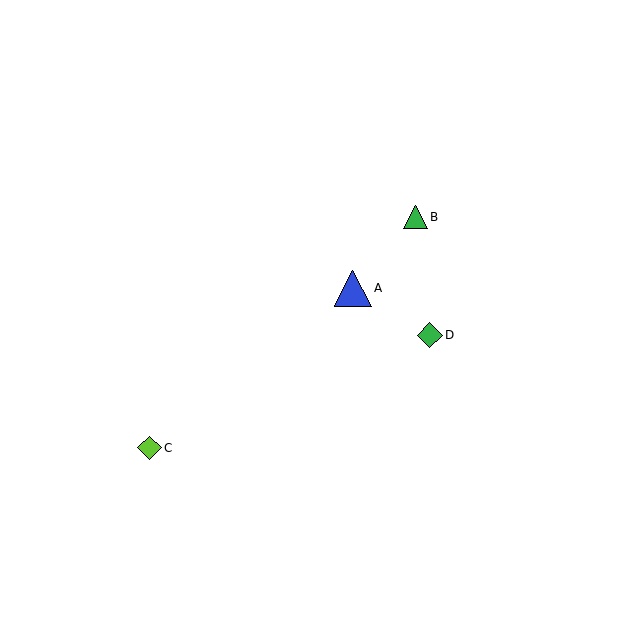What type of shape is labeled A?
Shape A is a blue triangle.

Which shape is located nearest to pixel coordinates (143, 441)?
The lime diamond (labeled C) at (150, 448) is nearest to that location.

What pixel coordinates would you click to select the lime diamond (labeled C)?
Click at (150, 448) to select the lime diamond C.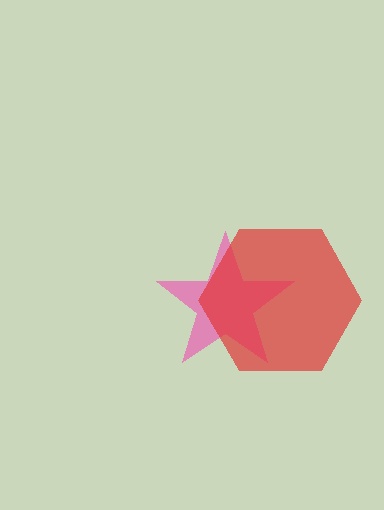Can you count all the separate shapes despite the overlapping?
Yes, there are 2 separate shapes.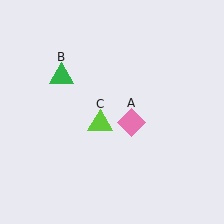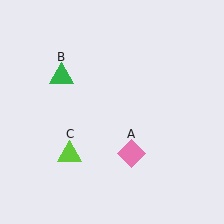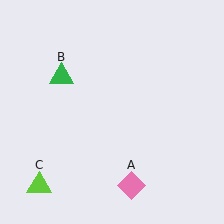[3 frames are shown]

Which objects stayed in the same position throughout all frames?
Green triangle (object B) remained stationary.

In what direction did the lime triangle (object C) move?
The lime triangle (object C) moved down and to the left.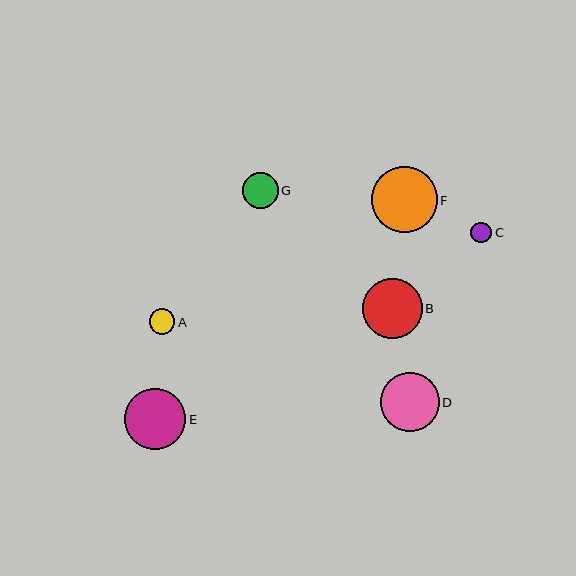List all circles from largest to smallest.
From largest to smallest: F, E, B, D, G, A, C.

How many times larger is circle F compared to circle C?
Circle F is approximately 3.1 times the size of circle C.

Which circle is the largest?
Circle F is the largest with a size of approximately 66 pixels.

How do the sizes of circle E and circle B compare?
Circle E and circle B are approximately the same size.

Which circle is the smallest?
Circle C is the smallest with a size of approximately 21 pixels.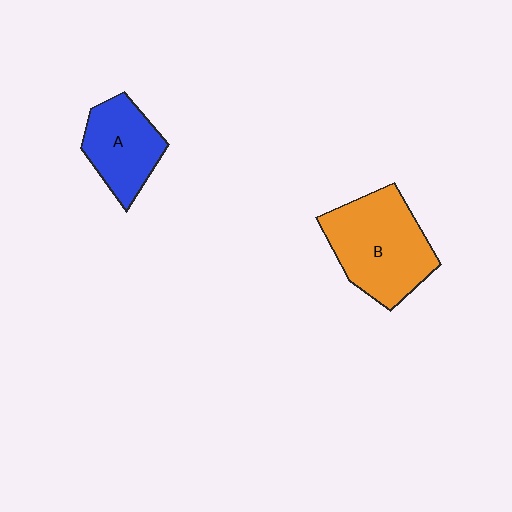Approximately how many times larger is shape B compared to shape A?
Approximately 1.5 times.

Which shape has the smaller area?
Shape A (blue).